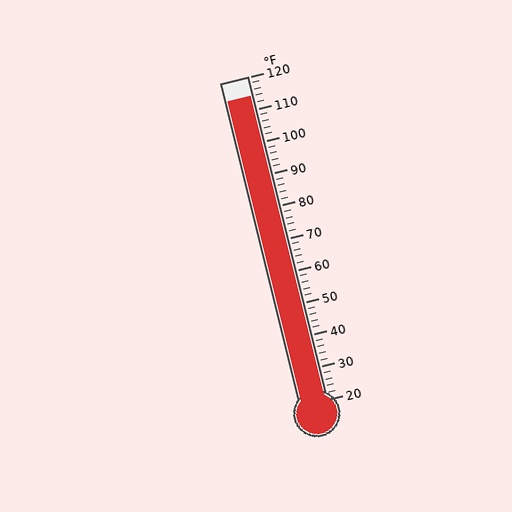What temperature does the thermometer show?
The thermometer shows approximately 114°F.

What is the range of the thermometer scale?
The thermometer scale ranges from 20°F to 120°F.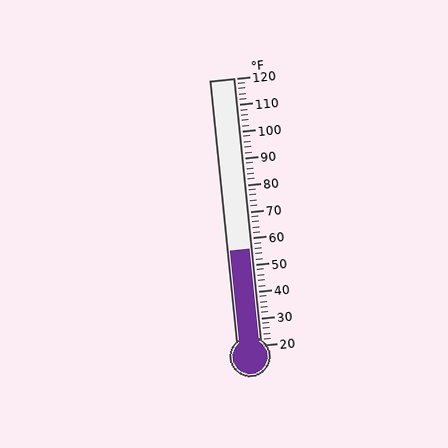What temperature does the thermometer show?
The thermometer shows approximately 56°F.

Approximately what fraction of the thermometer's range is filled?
The thermometer is filled to approximately 35% of its range.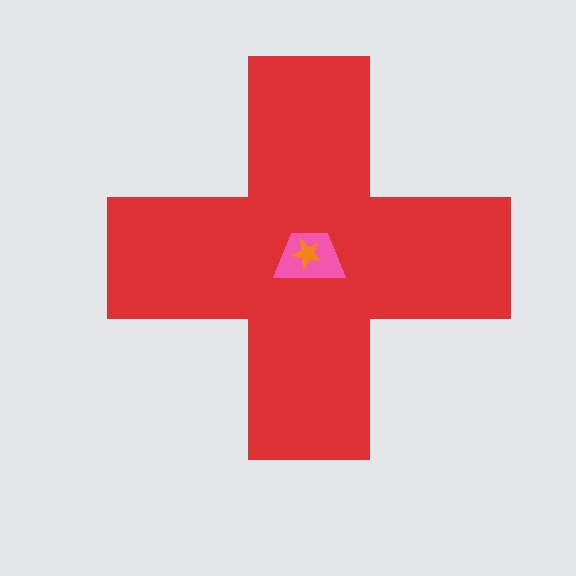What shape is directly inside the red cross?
The pink trapezoid.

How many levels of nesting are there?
3.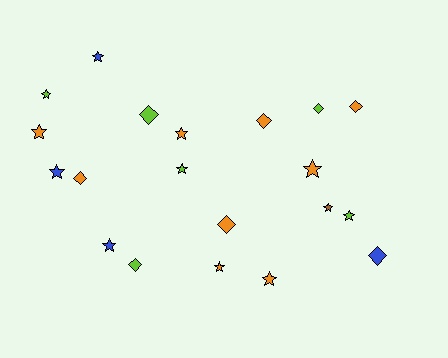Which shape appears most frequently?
Star, with 12 objects.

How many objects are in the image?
There are 20 objects.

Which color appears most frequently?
Orange, with 9 objects.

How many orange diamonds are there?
There are 4 orange diamonds.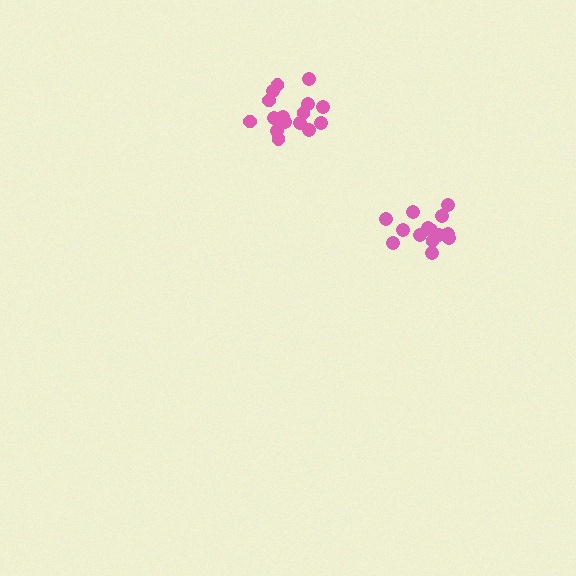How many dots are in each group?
Group 1: 14 dots, Group 2: 16 dots (30 total).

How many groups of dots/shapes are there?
There are 2 groups.